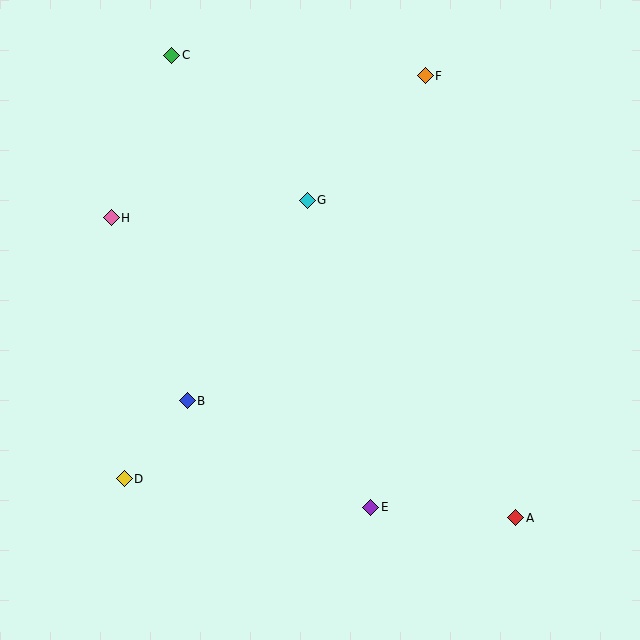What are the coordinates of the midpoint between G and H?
The midpoint between G and H is at (209, 209).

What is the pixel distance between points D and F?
The distance between D and F is 503 pixels.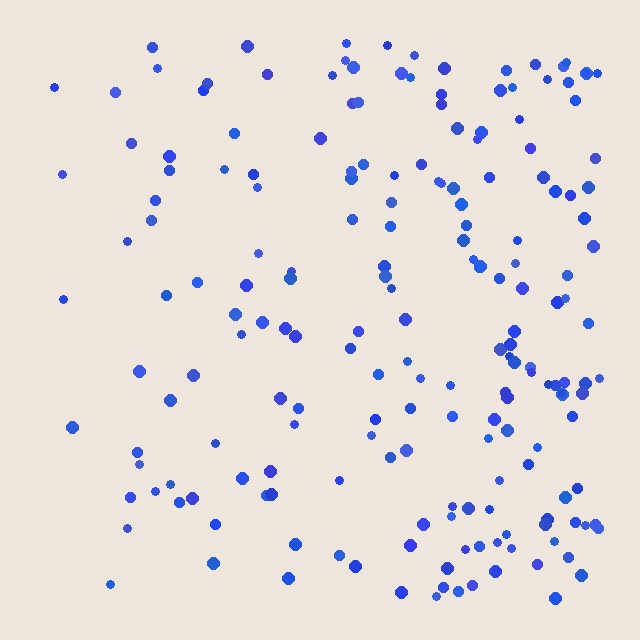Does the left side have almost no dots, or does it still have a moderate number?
Still a moderate number, just noticeably fewer than the right.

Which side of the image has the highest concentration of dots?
The right.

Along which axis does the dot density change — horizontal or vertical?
Horizontal.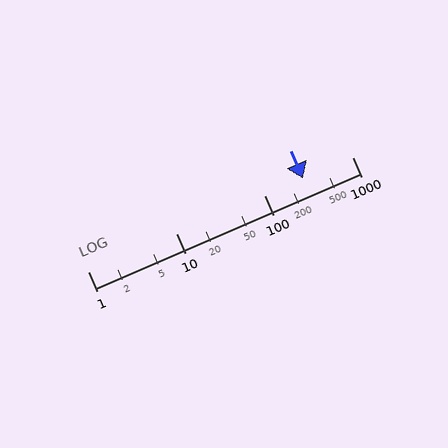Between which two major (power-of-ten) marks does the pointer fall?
The pointer is between 100 and 1000.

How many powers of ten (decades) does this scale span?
The scale spans 3 decades, from 1 to 1000.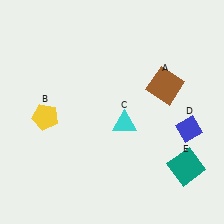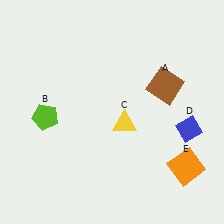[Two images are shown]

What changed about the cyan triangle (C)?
In Image 1, C is cyan. In Image 2, it changed to yellow.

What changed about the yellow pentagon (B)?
In Image 1, B is yellow. In Image 2, it changed to lime.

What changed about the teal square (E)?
In Image 1, E is teal. In Image 2, it changed to orange.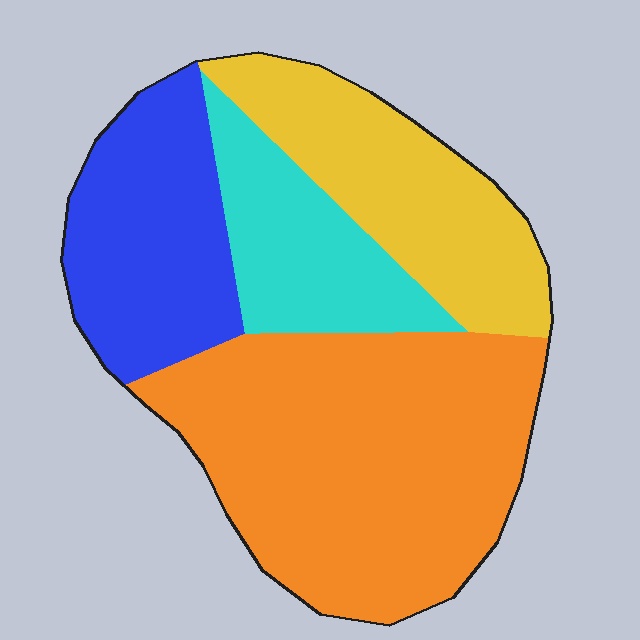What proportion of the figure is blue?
Blue covers about 20% of the figure.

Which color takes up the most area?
Orange, at roughly 45%.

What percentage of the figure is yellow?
Yellow takes up about one fifth (1/5) of the figure.